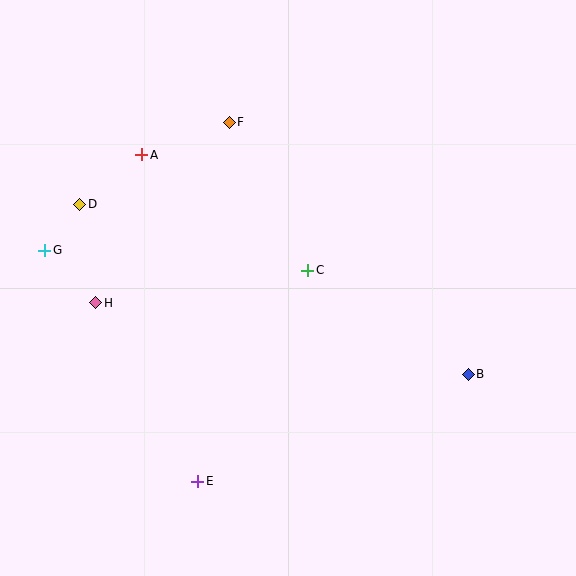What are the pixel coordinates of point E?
Point E is at (198, 481).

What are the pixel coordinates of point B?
Point B is at (468, 374).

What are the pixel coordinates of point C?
Point C is at (308, 270).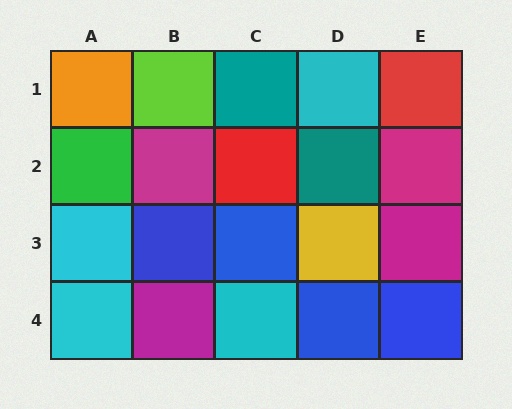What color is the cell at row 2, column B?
Magenta.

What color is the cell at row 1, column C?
Teal.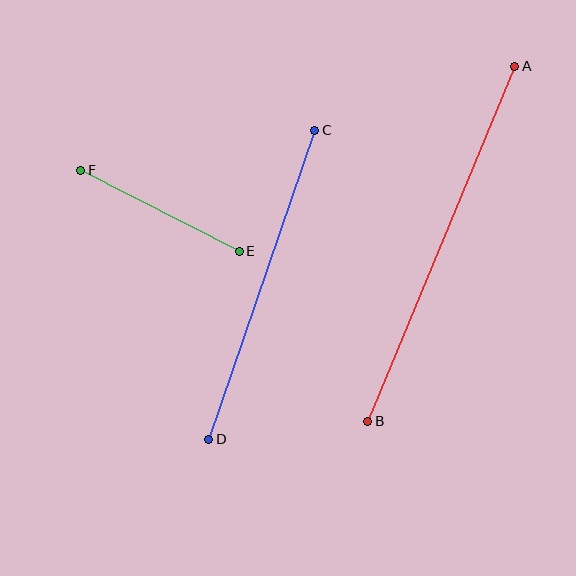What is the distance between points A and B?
The distance is approximately 385 pixels.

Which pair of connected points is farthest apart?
Points A and B are farthest apart.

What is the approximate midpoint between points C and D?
The midpoint is at approximately (262, 285) pixels.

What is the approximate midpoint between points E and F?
The midpoint is at approximately (160, 211) pixels.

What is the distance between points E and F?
The distance is approximately 178 pixels.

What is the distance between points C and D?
The distance is approximately 327 pixels.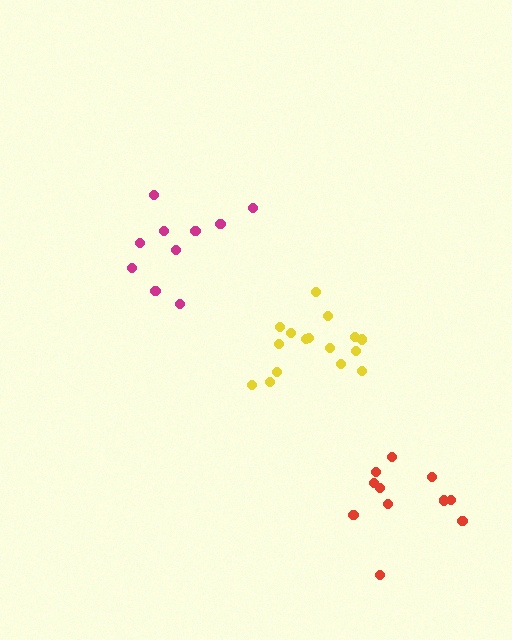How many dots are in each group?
Group 1: 11 dots, Group 2: 16 dots, Group 3: 10 dots (37 total).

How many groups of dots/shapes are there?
There are 3 groups.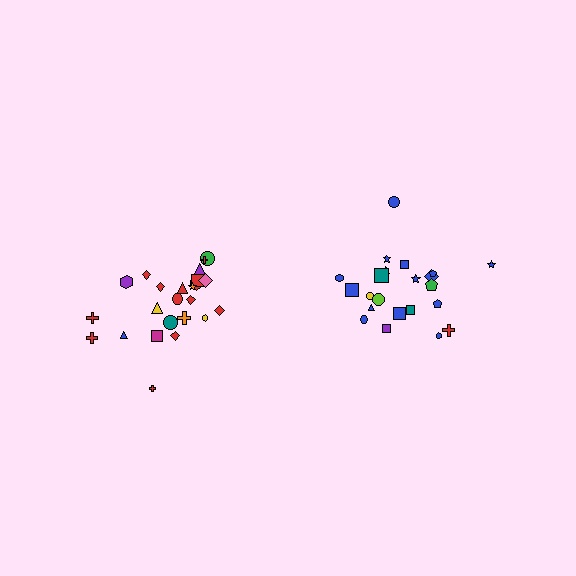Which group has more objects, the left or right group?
The left group.